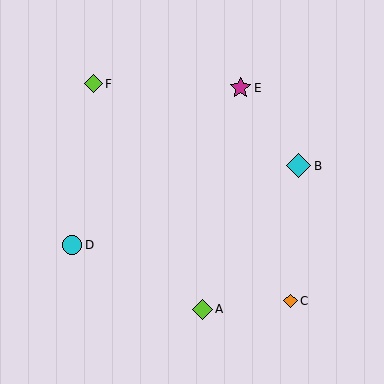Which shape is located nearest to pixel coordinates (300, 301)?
The orange diamond (labeled C) at (291, 301) is nearest to that location.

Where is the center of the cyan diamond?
The center of the cyan diamond is at (299, 166).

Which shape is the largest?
The cyan diamond (labeled B) is the largest.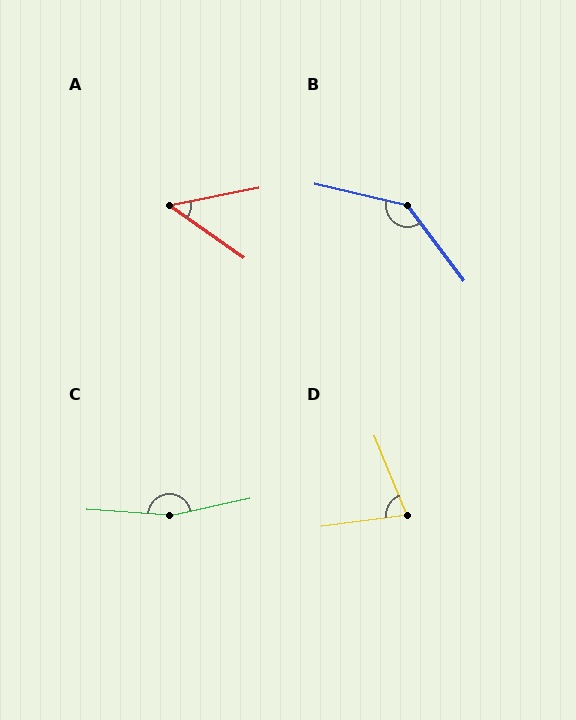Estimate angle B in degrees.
Approximately 140 degrees.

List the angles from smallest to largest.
A (47°), D (76°), B (140°), C (164°).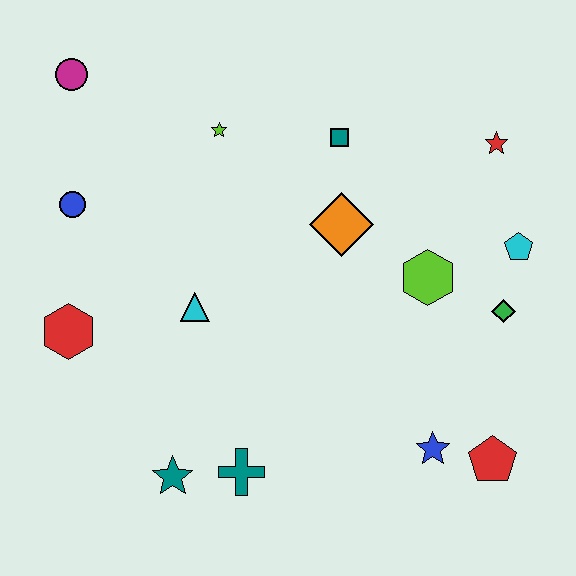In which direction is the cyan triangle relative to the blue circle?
The cyan triangle is to the right of the blue circle.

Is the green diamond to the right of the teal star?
Yes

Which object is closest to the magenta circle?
The blue circle is closest to the magenta circle.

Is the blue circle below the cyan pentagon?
No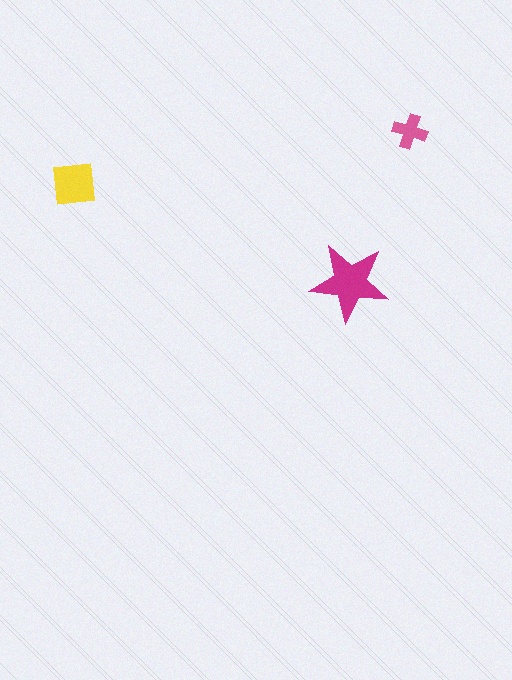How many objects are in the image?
There are 3 objects in the image.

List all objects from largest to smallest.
The magenta star, the yellow square, the pink cross.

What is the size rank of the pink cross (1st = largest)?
3rd.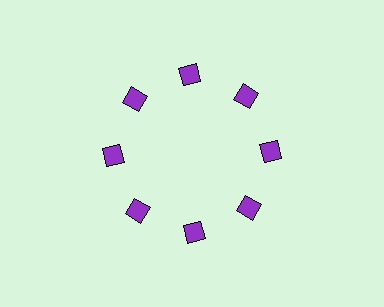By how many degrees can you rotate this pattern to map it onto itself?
The pattern maps onto itself every 45 degrees of rotation.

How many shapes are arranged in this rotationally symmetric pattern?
There are 8 shapes, arranged in 8 groups of 1.